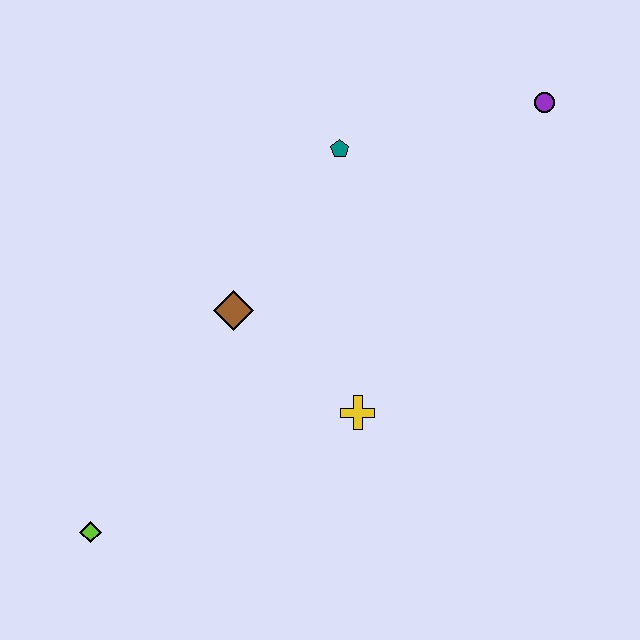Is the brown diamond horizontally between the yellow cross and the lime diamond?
Yes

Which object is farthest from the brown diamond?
The purple circle is farthest from the brown diamond.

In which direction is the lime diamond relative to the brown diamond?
The lime diamond is below the brown diamond.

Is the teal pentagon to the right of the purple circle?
No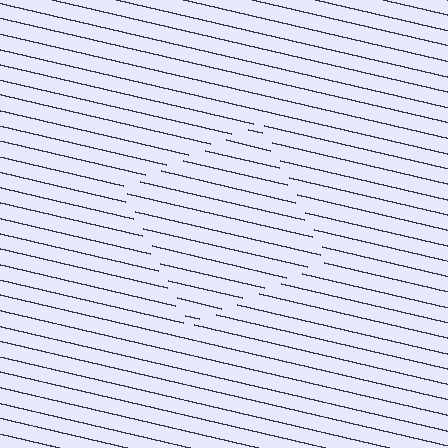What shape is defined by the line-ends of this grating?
An illusory square. The interior of the shape contains the same grating, shifted by half a period — the contour is defined by the phase discontinuity where line-ends from the inner and outer gratings abut.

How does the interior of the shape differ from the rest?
The interior of the shape contains the same grating, shifted by half a period — the contour is defined by the phase discontinuity where line-ends from the inner and outer gratings abut.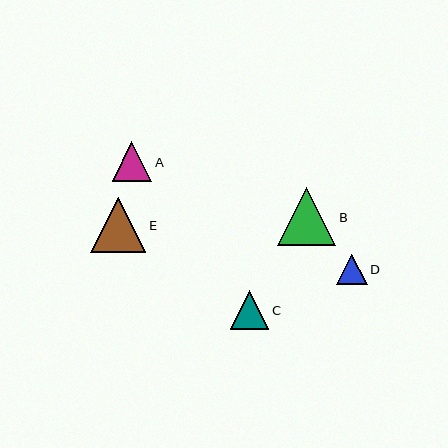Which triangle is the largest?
Triangle B is the largest with a size of approximately 58 pixels.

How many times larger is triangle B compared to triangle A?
Triangle B is approximately 1.5 times the size of triangle A.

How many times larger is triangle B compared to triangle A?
Triangle B is approximately 1.5 times the size of triangle A.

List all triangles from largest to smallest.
From largest to smallest: B, E, A, C, D.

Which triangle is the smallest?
Triangle D is the smallest with a size of approximately 30 pixels.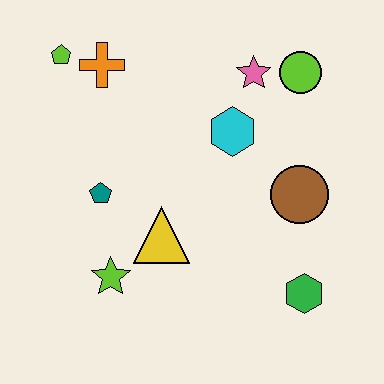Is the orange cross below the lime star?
No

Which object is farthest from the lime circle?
The lime star is farthest from the lime circle.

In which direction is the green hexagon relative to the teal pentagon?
The green hexagon is to the right of the teal pentagon.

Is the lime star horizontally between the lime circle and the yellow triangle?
No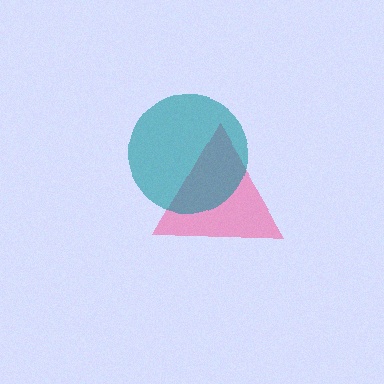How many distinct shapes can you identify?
There are 2 distinct shapes: a pink triangle, a teal circle.